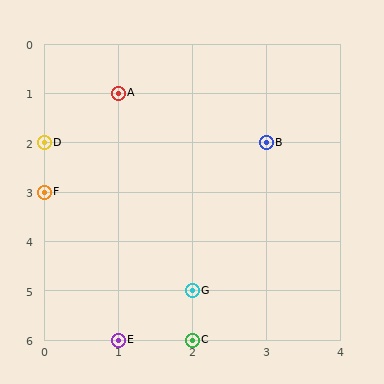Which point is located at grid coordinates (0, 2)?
Point D is at (0, 2).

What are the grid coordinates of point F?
Point F is at grid coordinates (0, 3).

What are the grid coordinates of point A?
Point A is at grid coordinates (1, 1).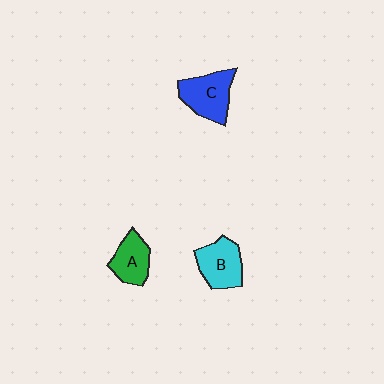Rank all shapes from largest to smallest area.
From largest to smallest: C (blue), B (cyan), A (green).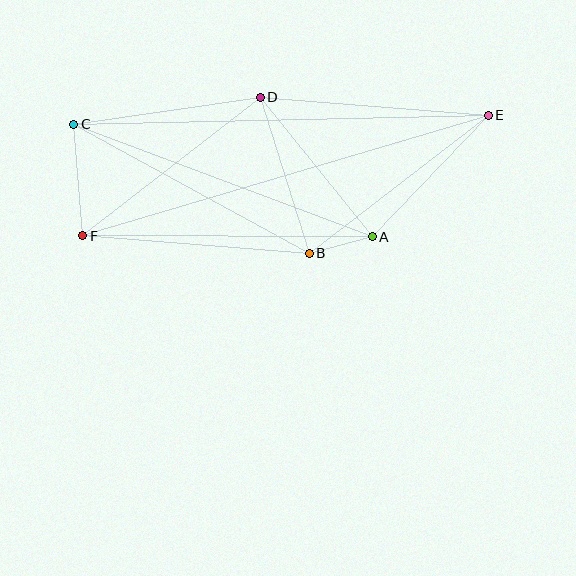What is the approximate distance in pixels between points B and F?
The distance between B and F is approximately 227 pixels.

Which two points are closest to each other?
Points A and B are closest to each other.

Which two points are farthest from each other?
Points E and F are farthest from each other.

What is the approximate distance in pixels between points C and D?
The distance between C and D is approximately 189 pixels.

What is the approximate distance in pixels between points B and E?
The distance between B and E is approximately 226 pixels.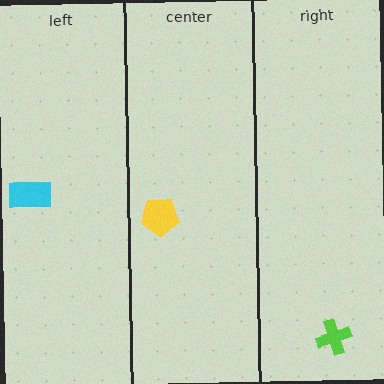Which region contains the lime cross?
The right region.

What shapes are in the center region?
The yellow pentagon.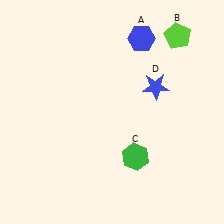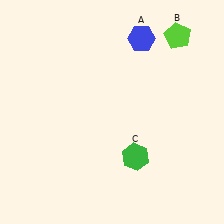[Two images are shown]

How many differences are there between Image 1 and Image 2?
There is 1 difference between the two images.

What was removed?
The blue star (D) was removed in Image 2.